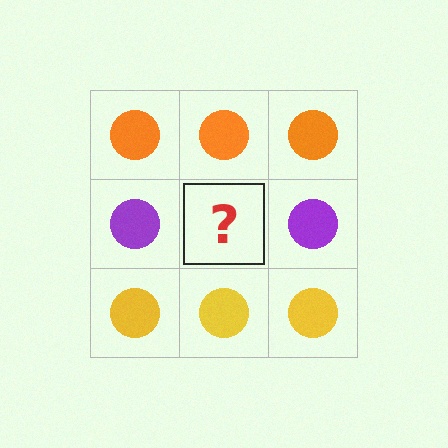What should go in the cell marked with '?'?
The missing cell should contain a purple circle.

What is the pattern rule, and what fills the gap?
The rule is that each row has a consistent color. The gap should be filled with a purple circle.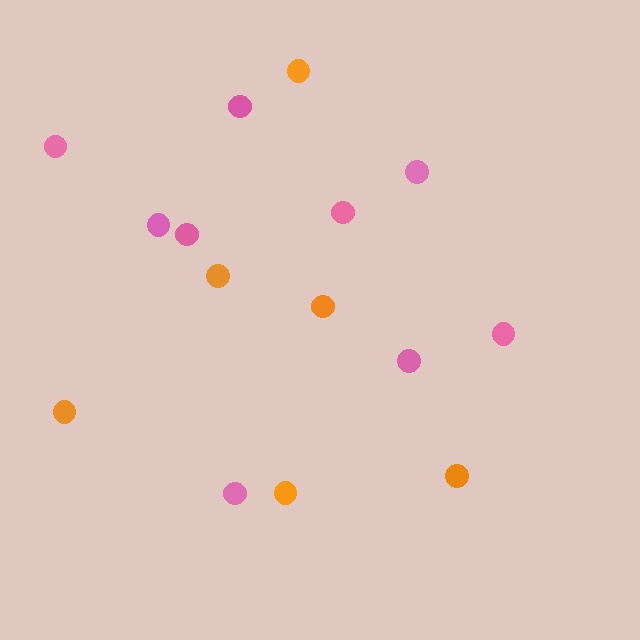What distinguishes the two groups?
There are 2 groups: one group of orange circles (6) and one group of pink circles (9).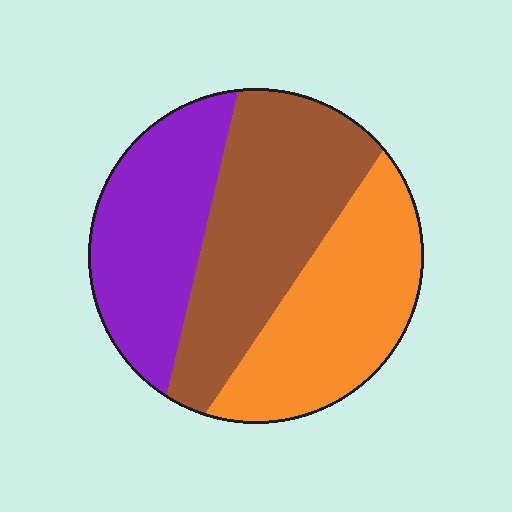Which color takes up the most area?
Brown, at roughly 40%.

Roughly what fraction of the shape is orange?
Orange covers around 35% of the shape.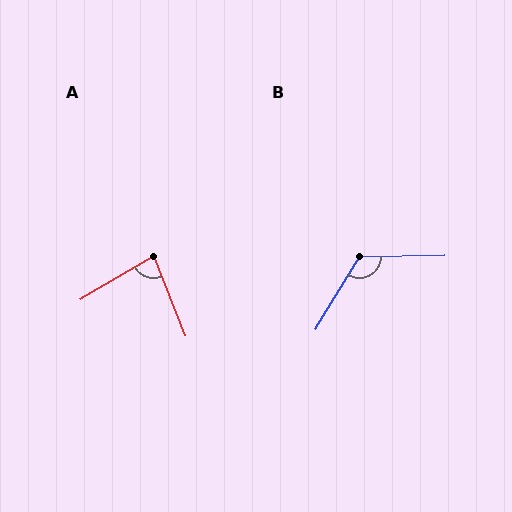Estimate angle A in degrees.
Approximately 80 degrees.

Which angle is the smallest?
A, at approximately 80 degrees.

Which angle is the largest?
B, at approximately 122 degrees.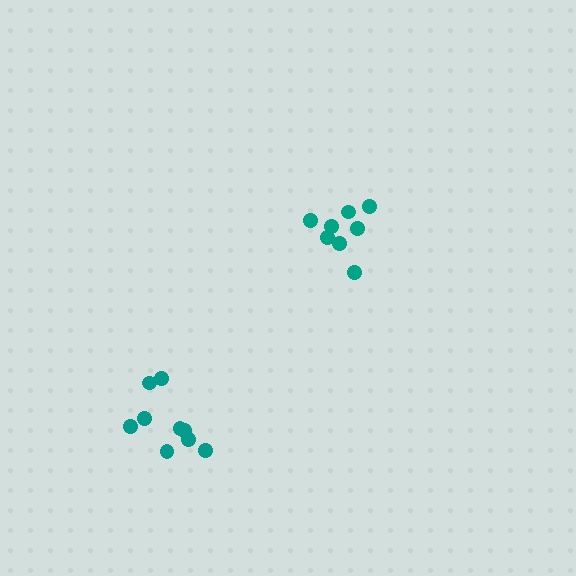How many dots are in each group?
Group 1: 8 dots, Group 2: 9 dots (17 total).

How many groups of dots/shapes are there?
There are 2 groups.